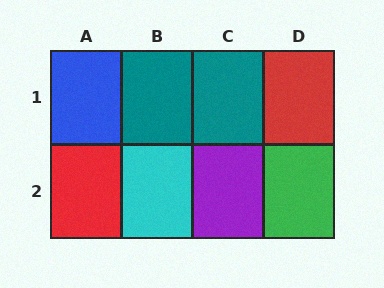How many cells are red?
2 cells are red.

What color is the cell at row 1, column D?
Red.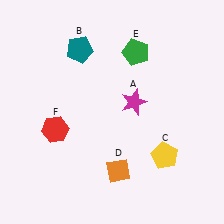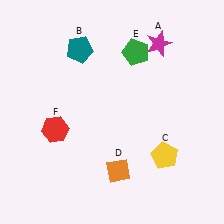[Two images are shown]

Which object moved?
The magenta star (A) moved up.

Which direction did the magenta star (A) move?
The magenta star (A) moved up.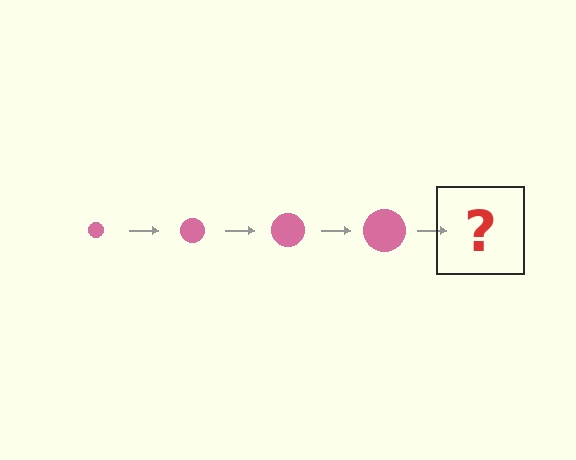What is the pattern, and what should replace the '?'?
The pattern is that the circle gets progressively larger each step. The '?' should be a pink circle, larger than the previous one.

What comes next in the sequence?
The next element should be a pink circle, larger than the previous one.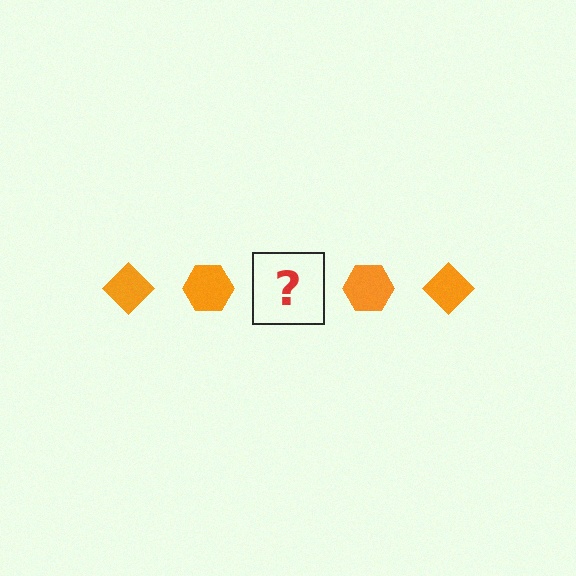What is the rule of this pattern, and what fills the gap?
The rule is that the pattern cycles through diamond, hexagon shapes in orange. The gap should be filled with an orange diamond.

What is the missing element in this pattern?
The missing element is an orange diamond.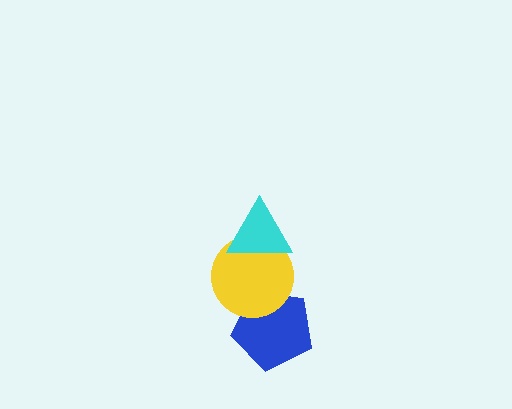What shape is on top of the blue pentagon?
The yellow circle is on top of the blue pentagon.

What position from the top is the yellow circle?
The yellow circle is 2nd from the top.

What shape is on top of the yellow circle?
The cyan triangle is on top of the yellow circle.